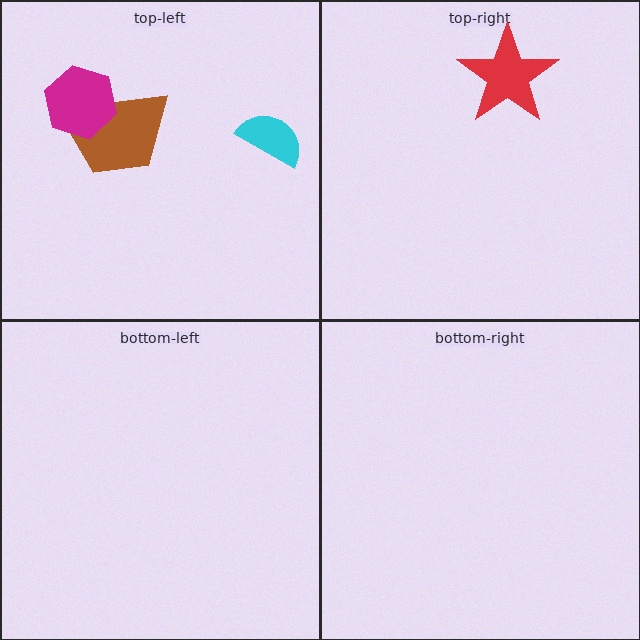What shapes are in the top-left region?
The brown trapezoid, the cyan semicircle, the magenta hexagon.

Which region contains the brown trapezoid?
The top-left region.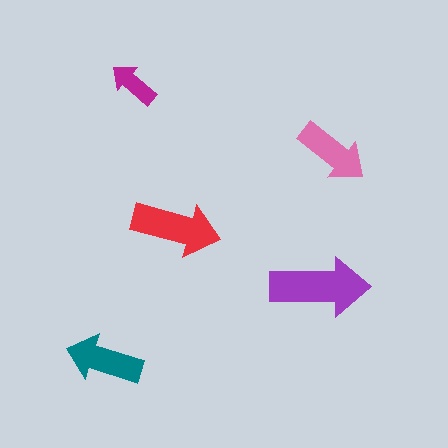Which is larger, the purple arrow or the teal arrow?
The purple one.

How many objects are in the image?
There are 5 objects in the image.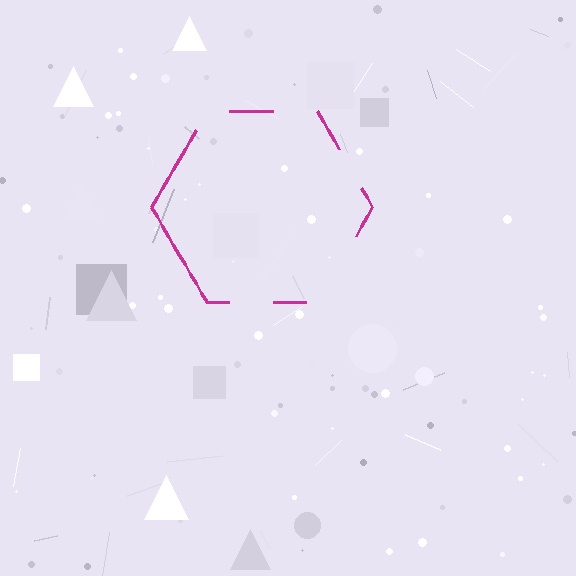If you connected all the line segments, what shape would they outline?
They would outline a hexagon.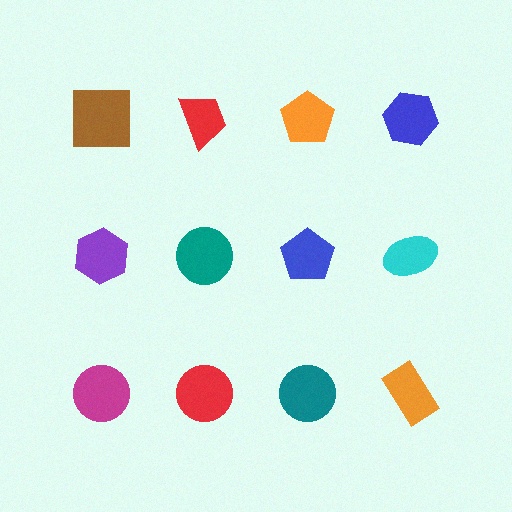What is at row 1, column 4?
A blue hexagon.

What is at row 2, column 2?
A teal circle.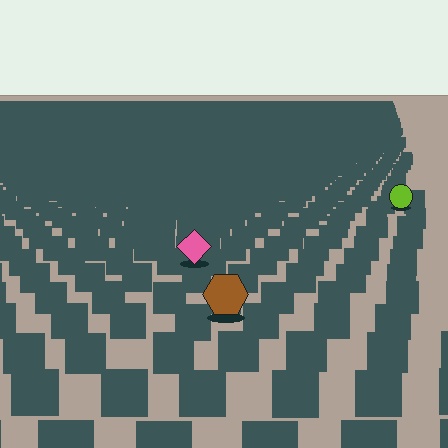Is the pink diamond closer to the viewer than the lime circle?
Yes. The pink diamond is closer — you can tell from the texture gradient: the ground texture is coarser near it.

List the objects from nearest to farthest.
From nearest to farthest: the brown hexagon, the pink diamond, the lime circle.